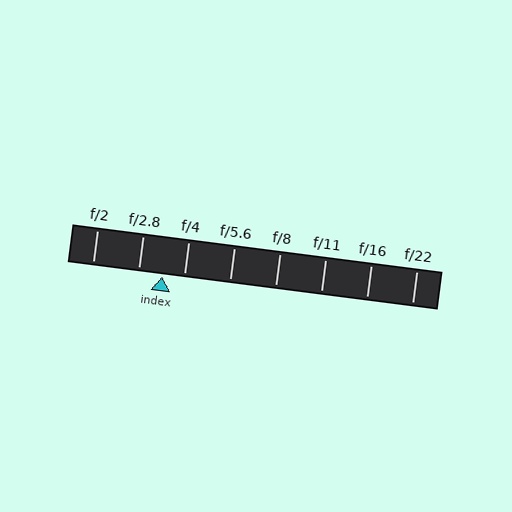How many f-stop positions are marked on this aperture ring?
There are 8 f-stop positions marked.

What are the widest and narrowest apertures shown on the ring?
The widest aperture shown is f/2 and the narrowest is f/22.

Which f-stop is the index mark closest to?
The index mark is closest to f/4.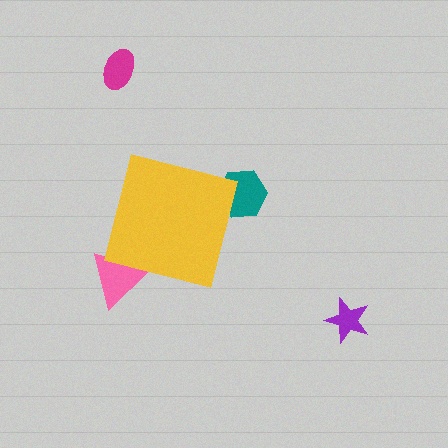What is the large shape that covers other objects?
A yellow square.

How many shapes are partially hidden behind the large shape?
2 shapes are partially hidden.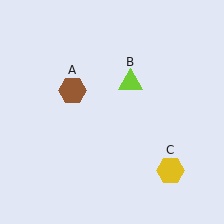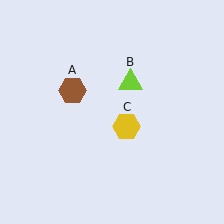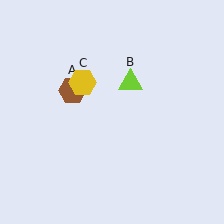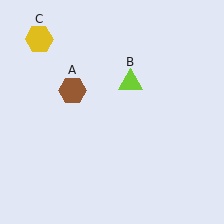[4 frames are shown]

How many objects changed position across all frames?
1 object changed position: yellow hexagon (object C).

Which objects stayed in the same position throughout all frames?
Brown hexagon (object A) and lime triangle (object B) remained stationary.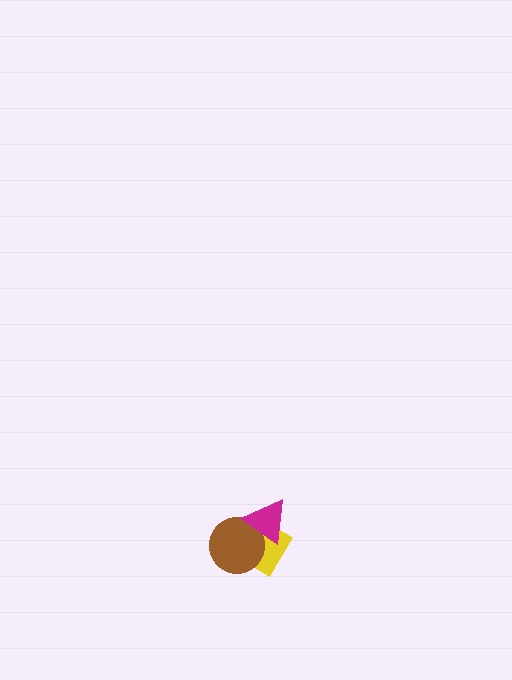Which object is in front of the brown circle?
The magenta triangle is in front of the brown circle.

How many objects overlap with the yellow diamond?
2 objects overlap with the yellow diamond.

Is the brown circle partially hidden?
Yes, it is partially covered by another shape.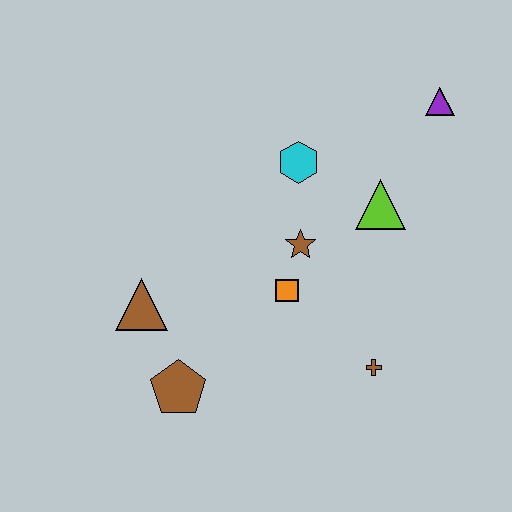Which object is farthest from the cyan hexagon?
The brown pentagon is farthest from the cyan hexagon.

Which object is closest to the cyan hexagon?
The brown star is closest to the cyan hexagon.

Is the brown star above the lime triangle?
No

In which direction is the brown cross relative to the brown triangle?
The brown cross is to the right of the brown triangle.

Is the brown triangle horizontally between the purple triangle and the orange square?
No